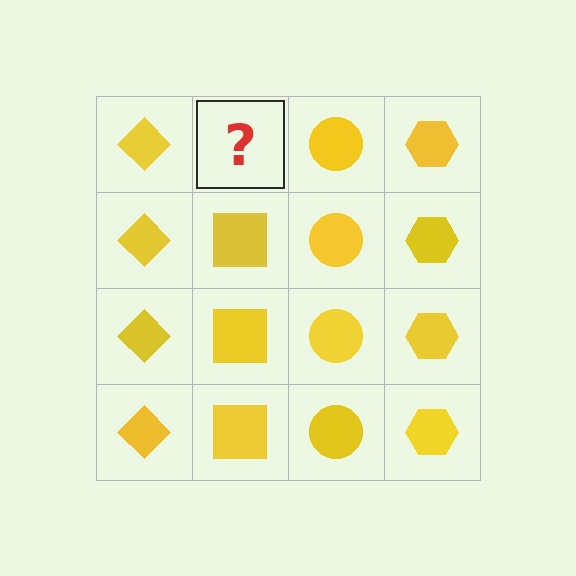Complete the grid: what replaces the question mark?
The question mark should be replaced with a yellow square.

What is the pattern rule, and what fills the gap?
The rule is that each column has a consistent shape. The gap should be filled with a yellow square.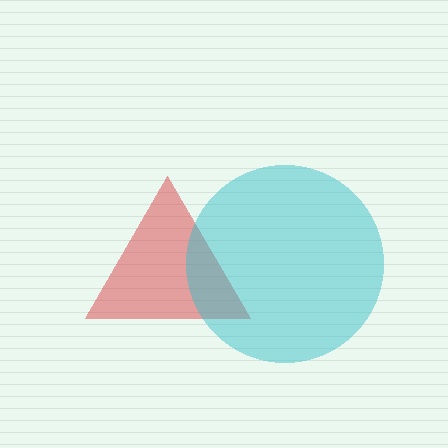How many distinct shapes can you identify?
There are 2 distinct shapes: a red triangle, a cyan circle.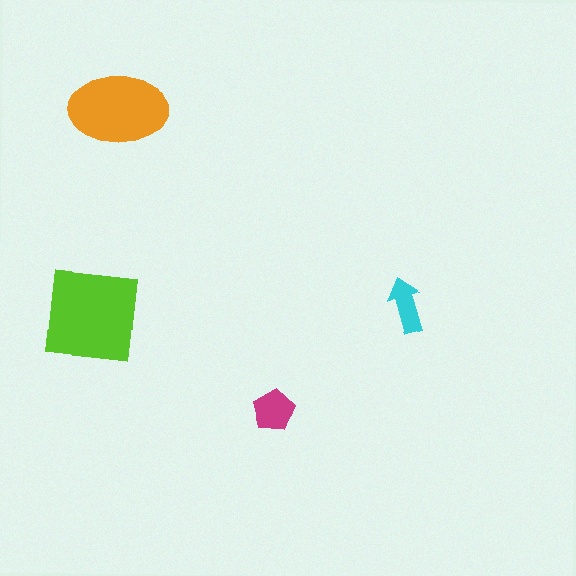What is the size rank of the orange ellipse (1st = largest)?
2nd.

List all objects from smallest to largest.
The cyan arrow, the magenta pentagon, the orange ellipse, the lime square.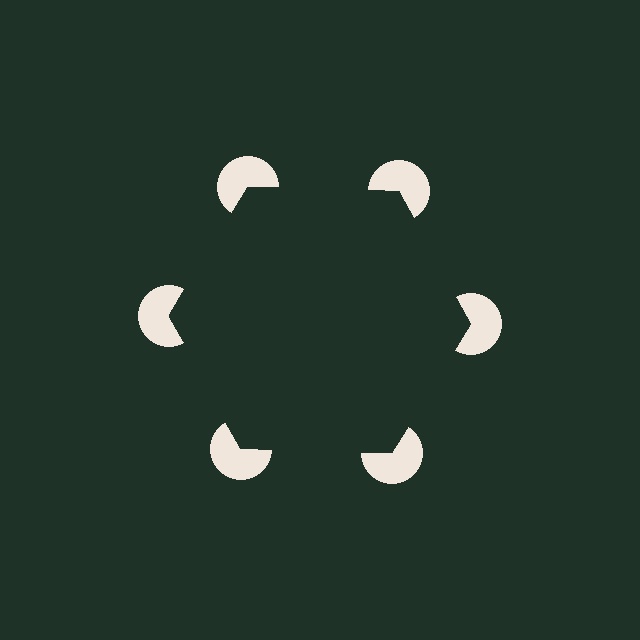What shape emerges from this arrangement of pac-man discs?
An illusory hexagon — its edges are inferred from the aligned wedge cuts in the pac-man discs, not physically drawn.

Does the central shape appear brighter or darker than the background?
It typically appears slightly darker than the background, even though no actual brightness change is drawn.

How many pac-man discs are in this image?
There are 6 — one at each vertex of the illusory hexagon.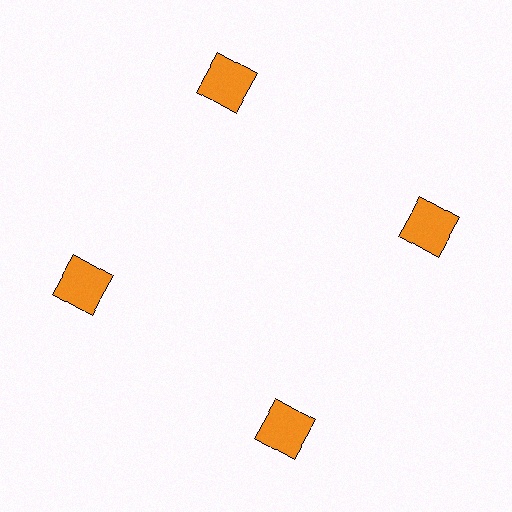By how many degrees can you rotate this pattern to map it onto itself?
The pattern maps onto itself every 90 degrees of rotation.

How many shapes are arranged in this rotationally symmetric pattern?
There are 4 shapes, arranged in 4 groups of 1.